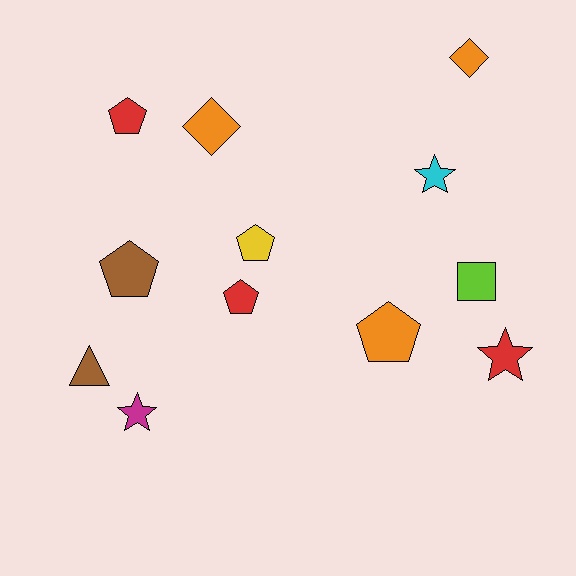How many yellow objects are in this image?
There is 1 yellow object.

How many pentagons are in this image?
There are 5 pentagons.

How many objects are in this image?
There are 12 objects.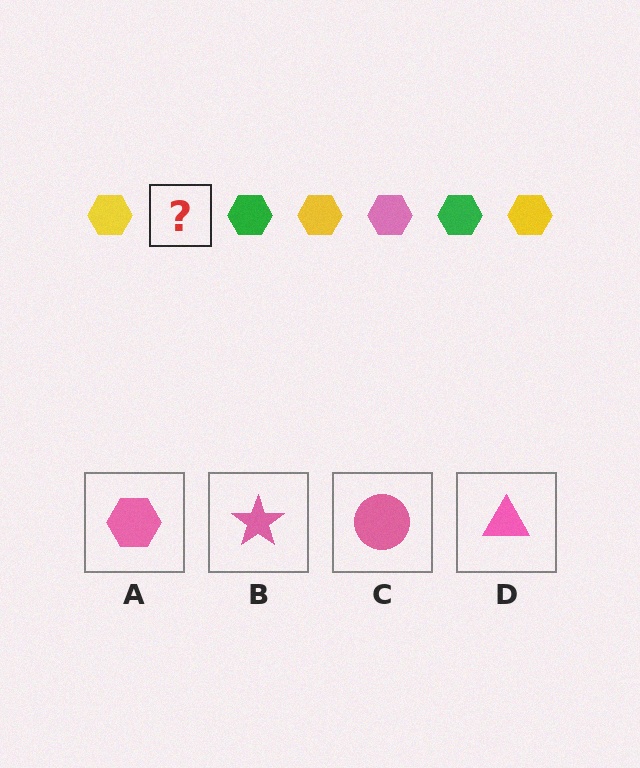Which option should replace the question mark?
Option A.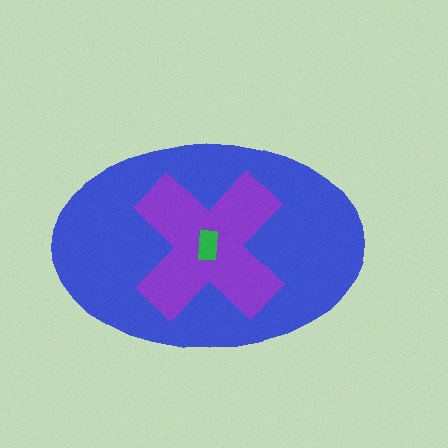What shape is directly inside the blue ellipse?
The purple cross.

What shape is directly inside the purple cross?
The green rectangle.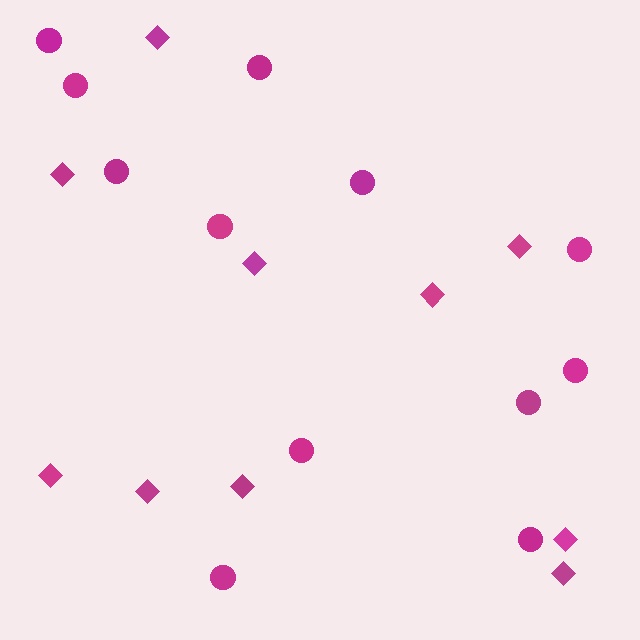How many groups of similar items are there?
There are 2 groups: one group of circles (12) and one group of diamonds (10).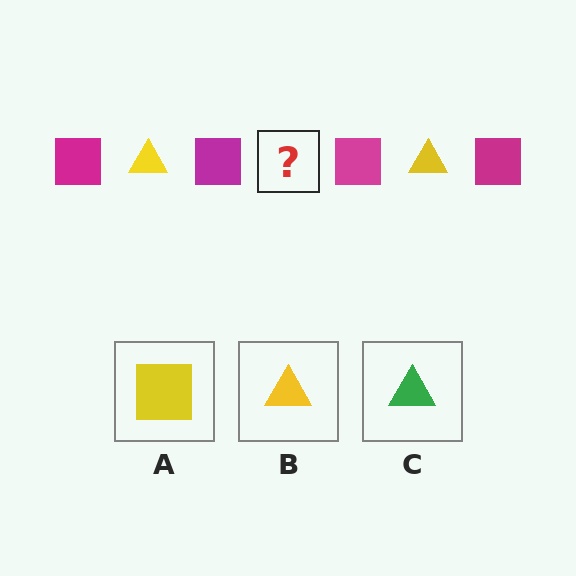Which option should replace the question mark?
Option B.